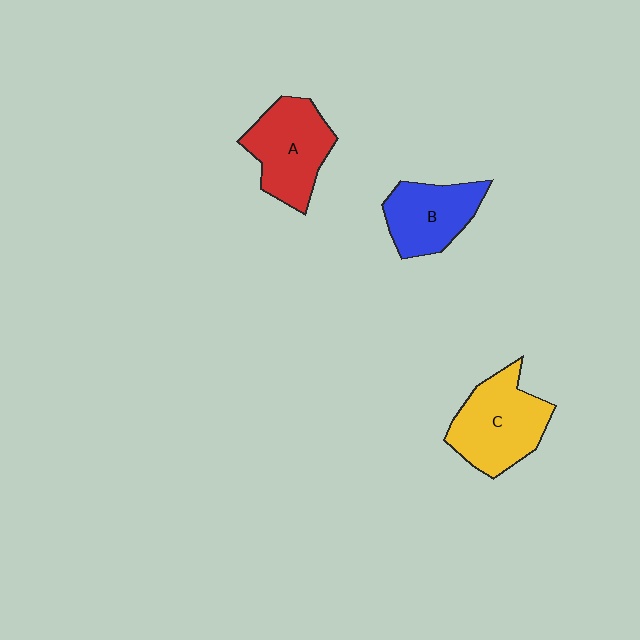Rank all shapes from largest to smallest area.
From largest to smallest: C (yellow), A (red), B (blue).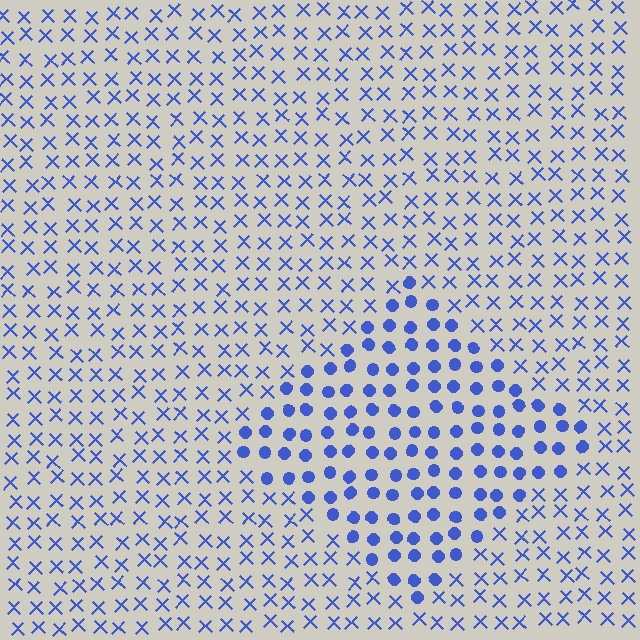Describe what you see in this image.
The image is filled with small blue elements arranged in a uniform grid. A diamond-shaped region contains circles, while the surrounding area contains X marks. The boundary is defined purely by the change in element shape.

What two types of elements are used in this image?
The image uses circles inside the diamond region and X marks outside it.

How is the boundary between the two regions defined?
The boundary is defined by a change in element shape: circles inside vs. X marks outside. All elements share the same color and spacing.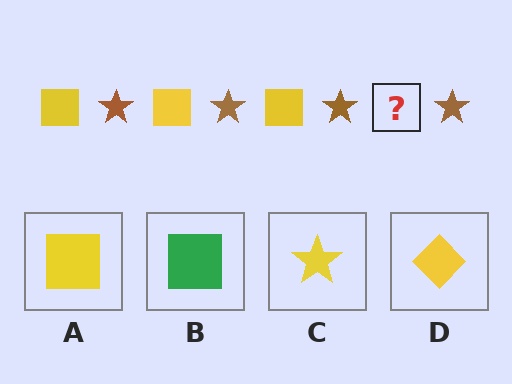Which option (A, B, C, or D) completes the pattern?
A.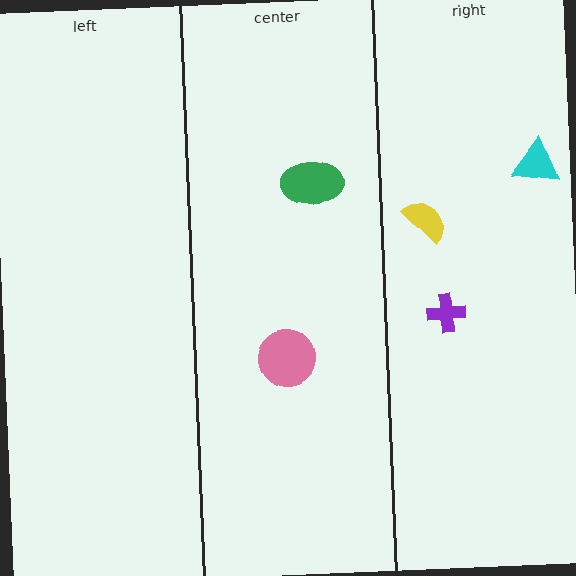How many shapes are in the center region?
2.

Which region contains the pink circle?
The center region.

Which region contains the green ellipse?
The center region.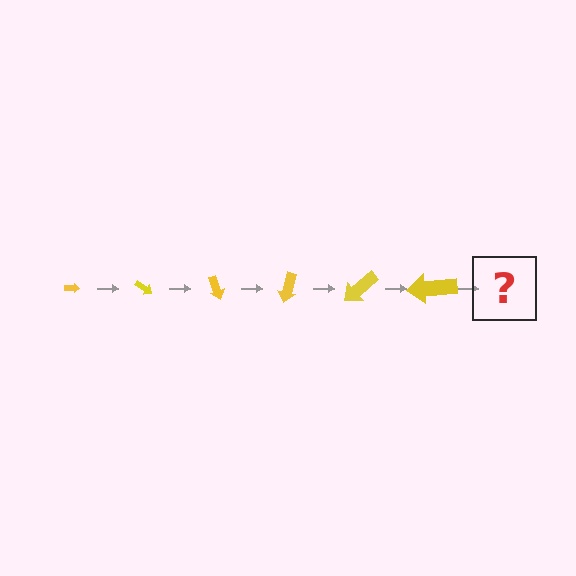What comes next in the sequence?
The next element should be an arrow, larger than the previous one and rotated 210 degrees from the start.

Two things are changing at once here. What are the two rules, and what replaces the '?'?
The two rules are that the arrow grows larger each step and it rotates 35 degrees each step. The '?' should be an arrow, larger than the previous one and rotated 210 degrees from the start.